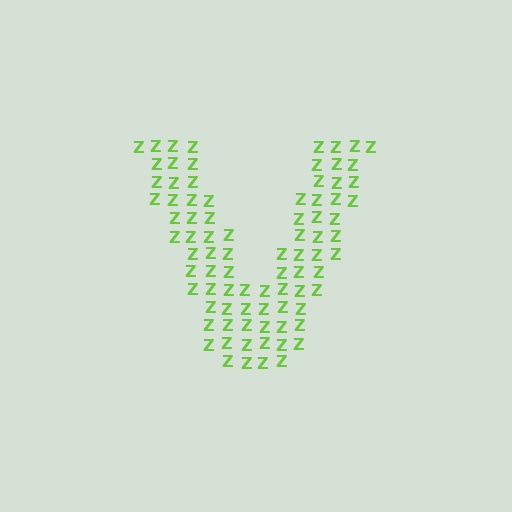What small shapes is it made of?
It is made of small letter Z's.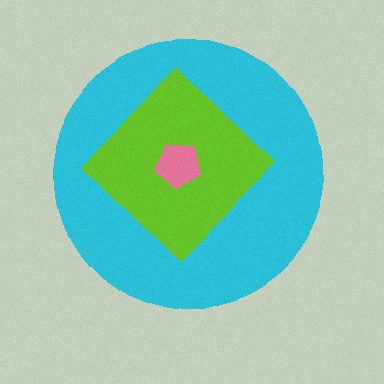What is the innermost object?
The pink pentagon.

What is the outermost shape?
The cyan circle.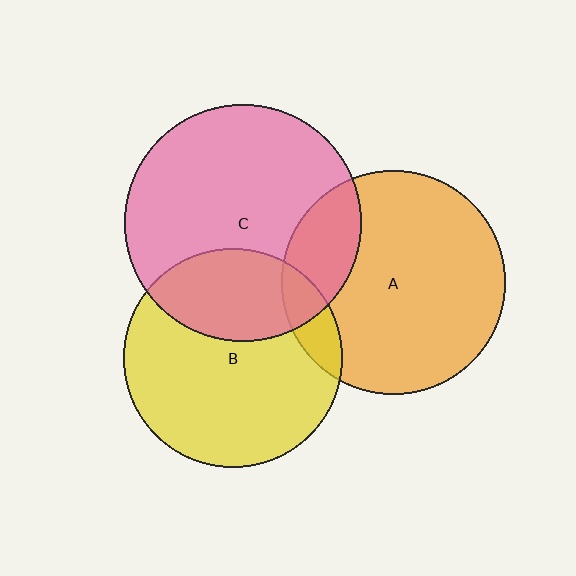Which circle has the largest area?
Circle C (pink).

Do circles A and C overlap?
Yes.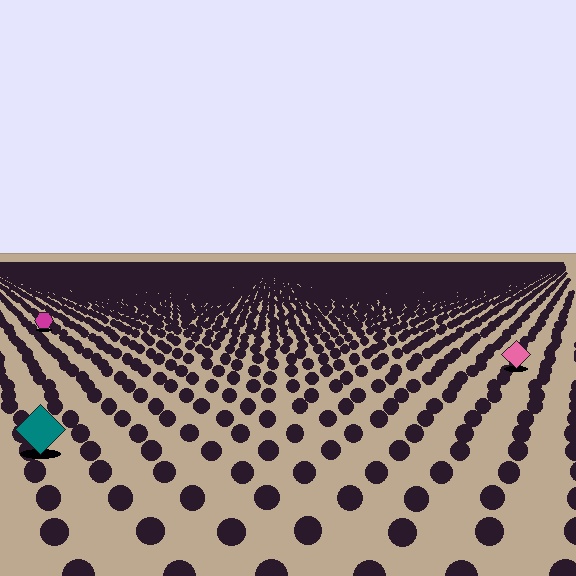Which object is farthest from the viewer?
The magenta hexagon is farthest from the viewer. It appears smaller and the ground texture around it is denser.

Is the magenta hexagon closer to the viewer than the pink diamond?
No. The pink diamond is closer — you can tell from the texture gradient: the ground texture is coarser near it.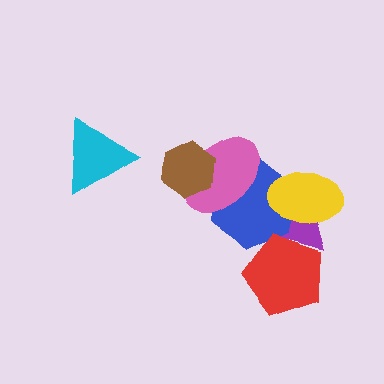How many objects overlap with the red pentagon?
2 objects overlap with the red pentagon.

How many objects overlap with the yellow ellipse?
2 objects overlap with the yellow ellipse.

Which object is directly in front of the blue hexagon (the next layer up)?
The pink ellipse is directly in front of the blue hexagon.